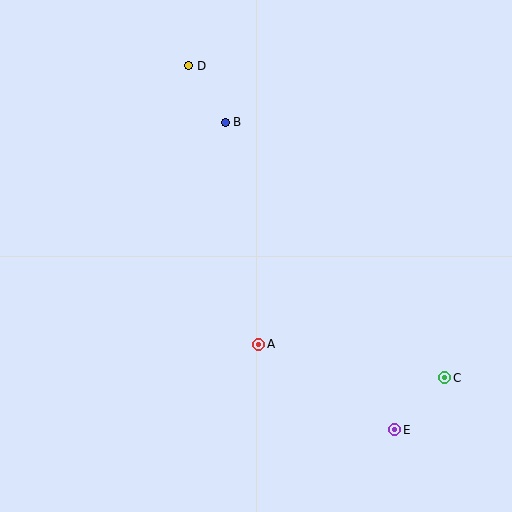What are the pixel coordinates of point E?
Point E is at (395, 430).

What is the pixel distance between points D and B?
The distance between D and B is 67 pixels.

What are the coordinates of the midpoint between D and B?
The midpoint between D and B is at (207, 94).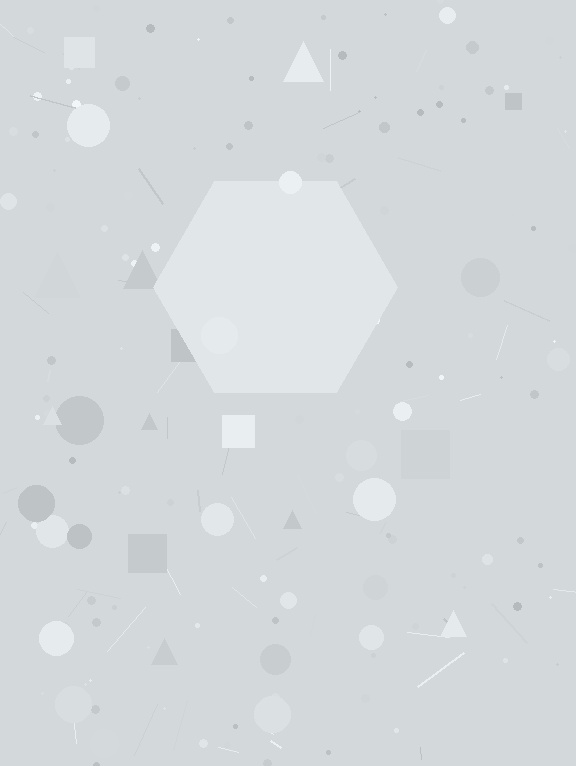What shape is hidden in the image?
A hexagon is hidden in the image.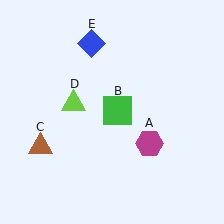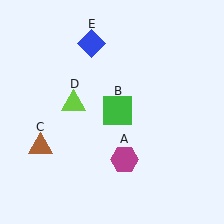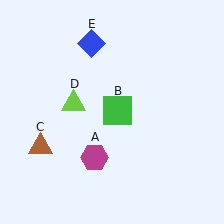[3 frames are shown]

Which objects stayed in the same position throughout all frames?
Green square (object B) and brown triangle (object C) and lime triangle (object D) and blue diamond (object E) remained stationary.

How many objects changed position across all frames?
1 object changed position: magenta hexagon (object A).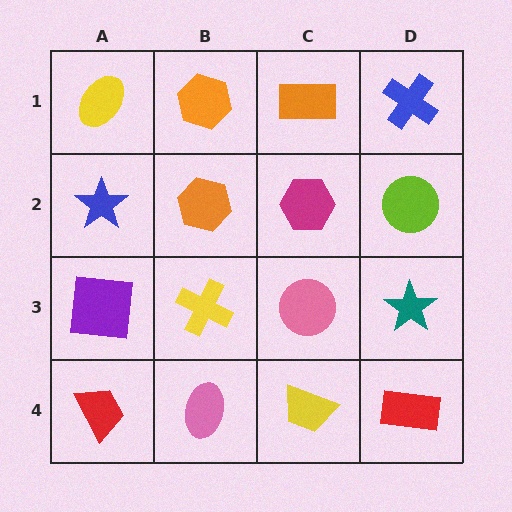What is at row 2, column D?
A lime circle.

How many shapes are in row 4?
4 shapes.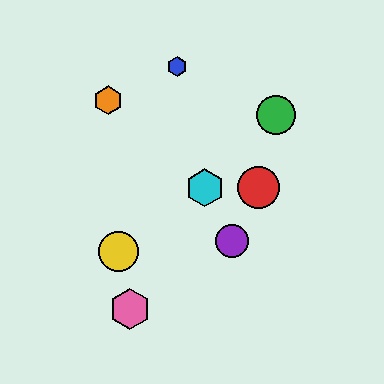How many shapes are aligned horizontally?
2 shapes (the red circle, the cyan hexagon) are aligned horizontally.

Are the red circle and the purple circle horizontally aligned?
No, the red circle is at y≈188 and the purple circle is at y≈241.